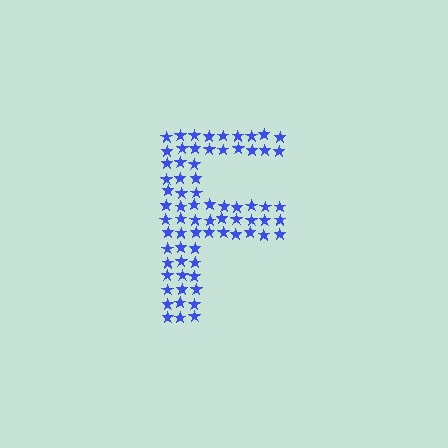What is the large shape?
The large shape is the letter F.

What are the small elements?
The small elements are stars.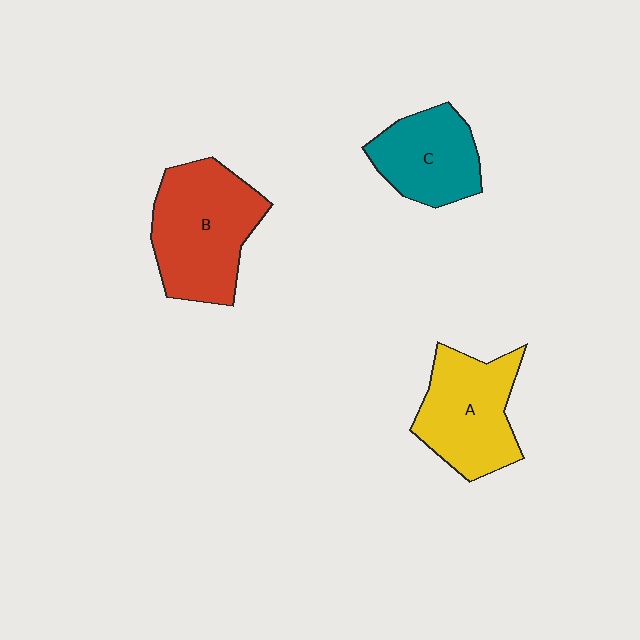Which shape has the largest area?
Shape B (red).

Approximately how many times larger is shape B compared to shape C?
Approximately 1.5 times.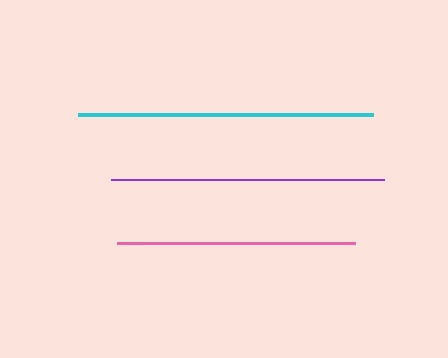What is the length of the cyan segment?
The cyan segment is approximately 295 pixels long.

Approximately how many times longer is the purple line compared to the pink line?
The purple line is approximately 1.1 times the length of the pink line.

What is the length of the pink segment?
The pink segment is approximately 238 pixels long.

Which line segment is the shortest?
The pink line is the shortest at approximately 238 pixels.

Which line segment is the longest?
The cyan line is the longest at approximately 295 pixels.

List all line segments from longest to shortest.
From longest to shortest: cyan, purple, pink.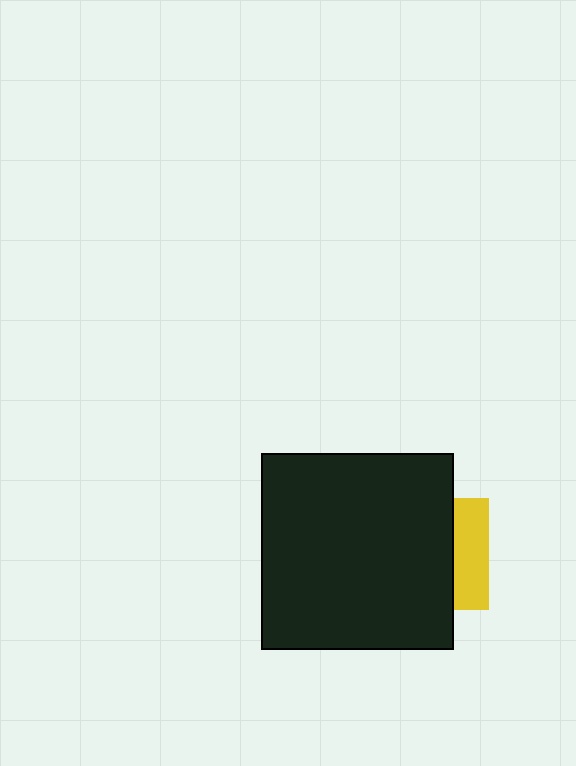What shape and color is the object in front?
The object in front is a black rectangle.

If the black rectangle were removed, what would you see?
You would see the complete yellow square.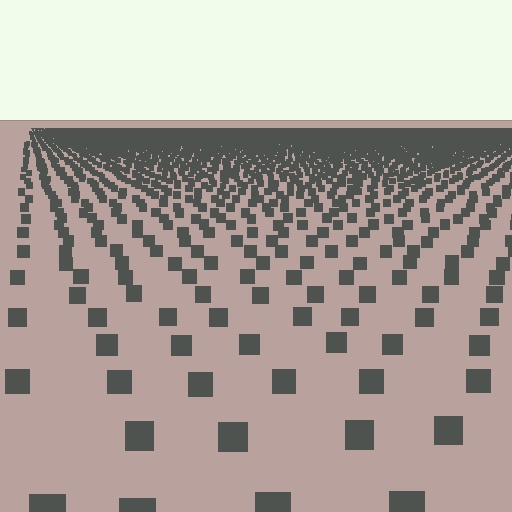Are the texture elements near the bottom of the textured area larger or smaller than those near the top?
Larger. Near the bottom, elements are closer to the viewer and appear at a bigger on-screen size.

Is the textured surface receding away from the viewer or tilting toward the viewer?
The surface is receding away from the viewer. Texture elements get smaller and denser toward the top.